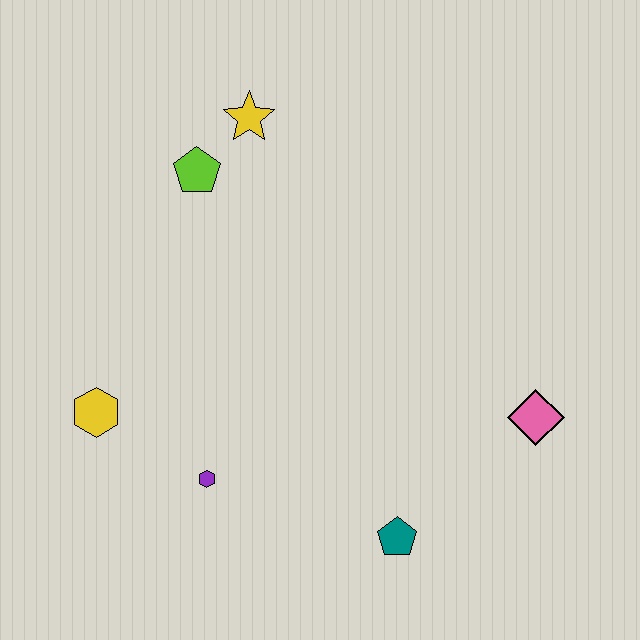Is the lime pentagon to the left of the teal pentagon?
Yes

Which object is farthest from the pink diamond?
The yellow hexagon is farthest from the pink diamond.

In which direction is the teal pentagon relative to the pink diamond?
The teal pentagon is to the left of the pink diamond.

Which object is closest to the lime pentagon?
The yellow star is closest to the lime pentagon.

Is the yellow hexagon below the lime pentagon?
Yes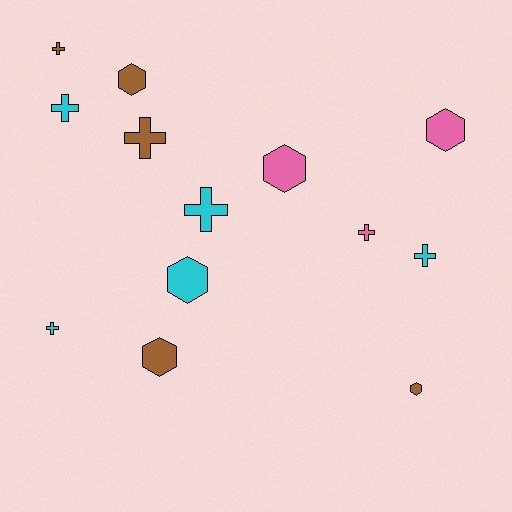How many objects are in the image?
There are 13 objects.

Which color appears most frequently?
Cyan, with 5 objects.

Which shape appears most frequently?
Cross, with 7 objects.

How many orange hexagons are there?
There are no orange hexagons.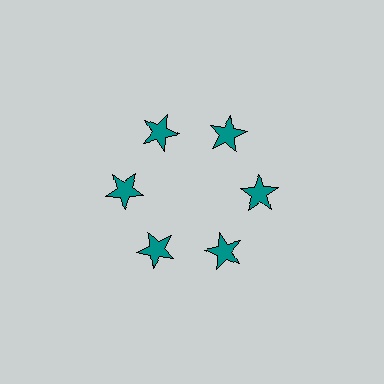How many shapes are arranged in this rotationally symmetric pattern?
There are 6 shapes, arranged in 6 groups of 1.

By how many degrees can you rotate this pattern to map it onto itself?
The pattern maps onto itself every 60 degrees of rotation.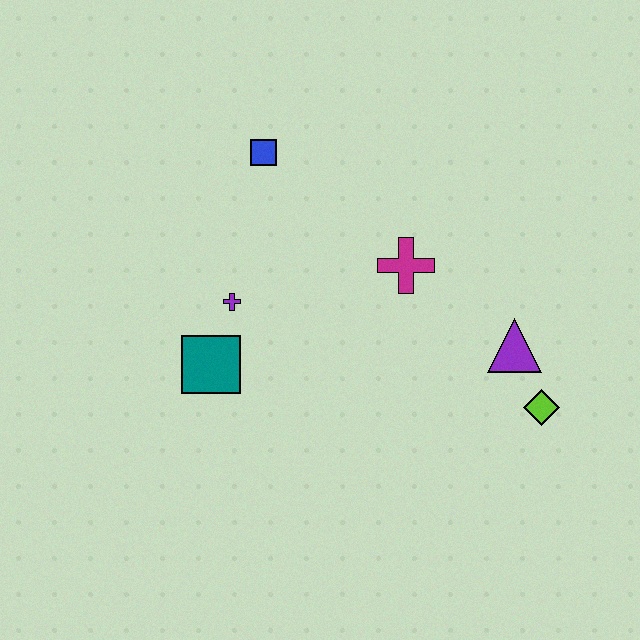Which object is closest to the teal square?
The purple cross is closest to the teal square.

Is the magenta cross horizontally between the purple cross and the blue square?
No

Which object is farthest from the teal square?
The lime diamond is farthest from the teal square.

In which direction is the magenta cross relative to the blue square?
The magenta cross is to the right of the blue square.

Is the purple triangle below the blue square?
Yes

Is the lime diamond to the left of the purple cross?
No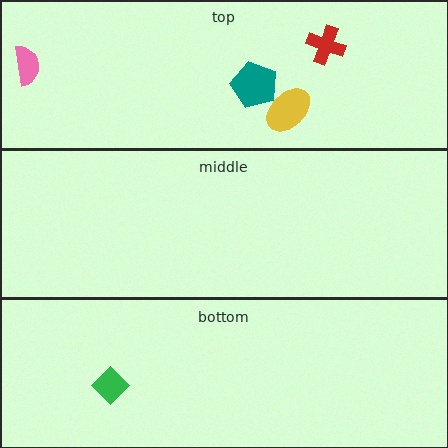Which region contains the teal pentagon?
The top region.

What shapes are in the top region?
The teal pentagon, the pink semicircle, the red cross, the yellow ellipse.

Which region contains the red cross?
The top region.